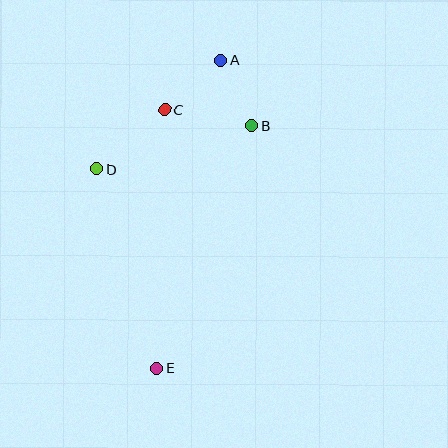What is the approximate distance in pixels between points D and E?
The distance between D and E is approximately 208 pixels.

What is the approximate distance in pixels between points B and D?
The distance between B and D is approximately 161 pixels.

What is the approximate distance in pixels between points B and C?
The distance between B and C is approximately 89 pixels.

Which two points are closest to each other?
Points A and B are closest to each other.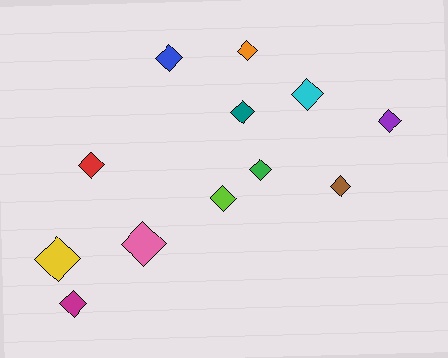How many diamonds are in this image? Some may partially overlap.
There are 12 diamonds.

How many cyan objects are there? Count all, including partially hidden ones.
There is 1 cyan object.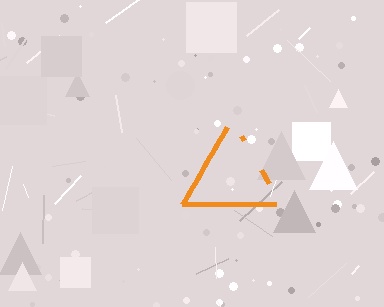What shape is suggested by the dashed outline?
The dashed outline suggests a triangle.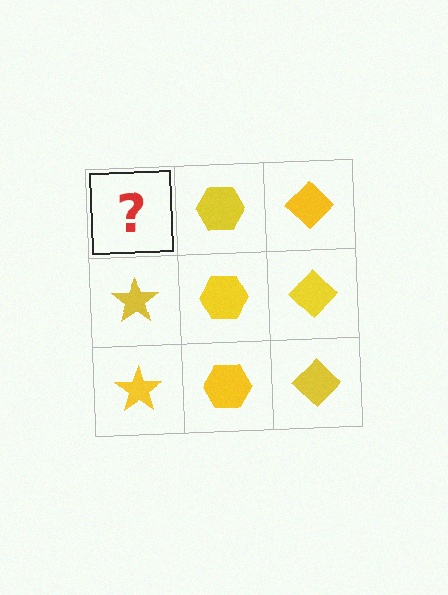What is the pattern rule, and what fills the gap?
The rule is that each column has a consistent shape. The gap should be filled with a yellow star.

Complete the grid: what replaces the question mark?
The question mark should be replaced with a yellow star.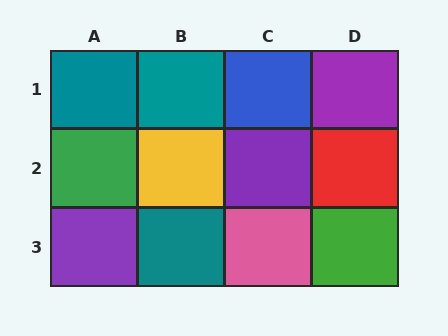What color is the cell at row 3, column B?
Teal.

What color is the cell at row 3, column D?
Green.